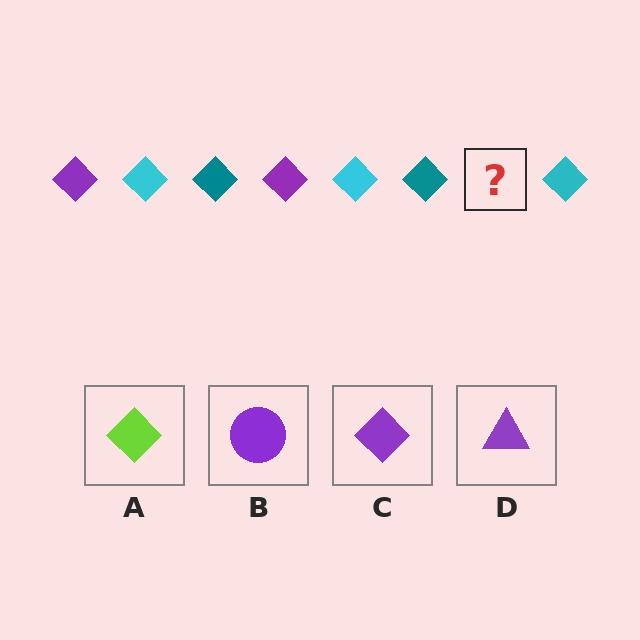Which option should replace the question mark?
Option C.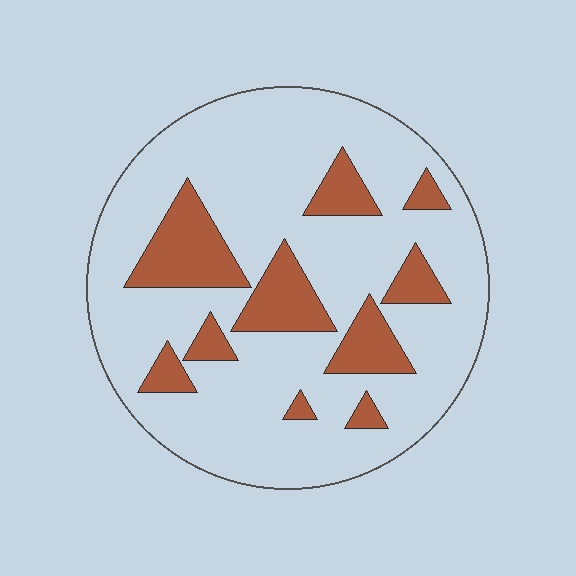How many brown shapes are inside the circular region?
10.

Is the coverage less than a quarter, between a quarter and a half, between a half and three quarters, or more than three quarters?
Less than a quarter.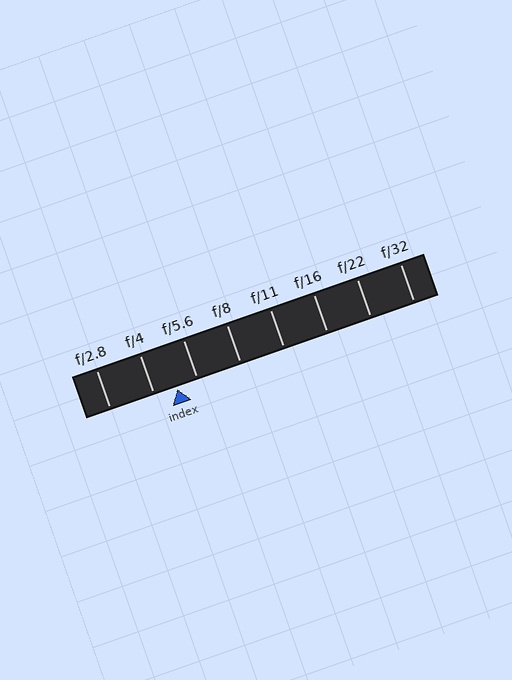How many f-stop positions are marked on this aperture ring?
There are 8 f-stop positions marked.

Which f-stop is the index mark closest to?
The index mark is closest to f/5.6.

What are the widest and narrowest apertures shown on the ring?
The widest aperture shown is f/2.8 and the narrowest is f/32.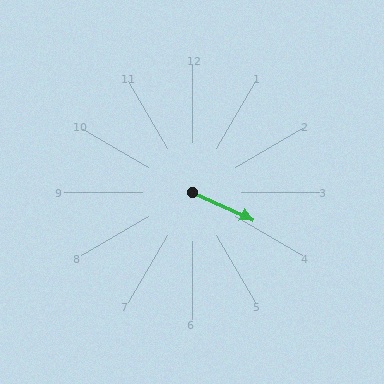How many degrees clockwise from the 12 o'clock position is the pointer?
Approximately 115 degrees.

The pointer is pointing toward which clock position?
Roughly 4 o'clock.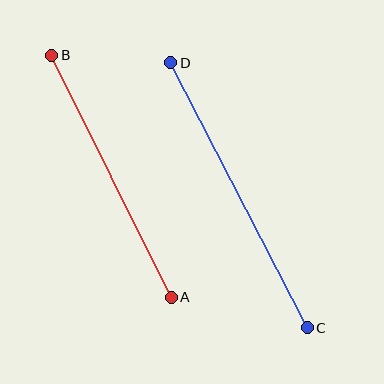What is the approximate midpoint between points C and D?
The midpoint is at approximately (239, 195) pixels.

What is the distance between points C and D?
The distance is approximately 298 pixels.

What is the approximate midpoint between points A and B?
The midpoint is at approximately (112, 176) pixels.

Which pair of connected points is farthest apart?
Points C and D are farthest apart.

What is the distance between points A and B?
The distance is approximately 270 pixels.